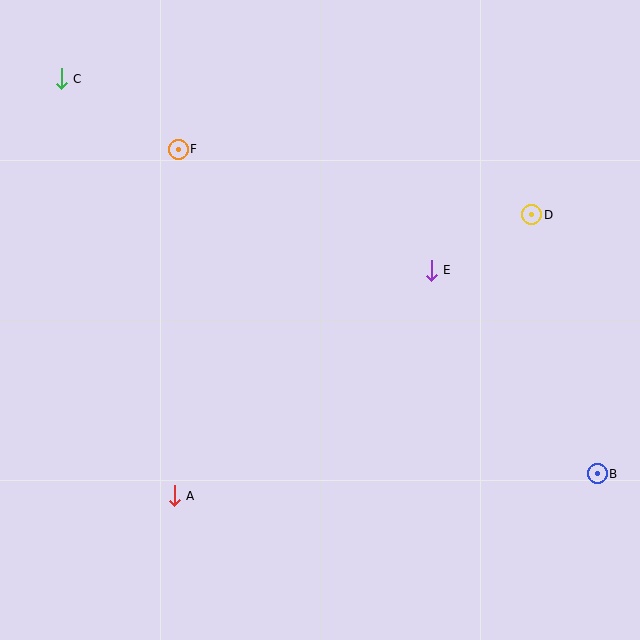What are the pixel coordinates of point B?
Point B is at (597, 474).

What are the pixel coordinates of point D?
Point D is at (532, 215).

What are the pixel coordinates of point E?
Point E is at (431, 270).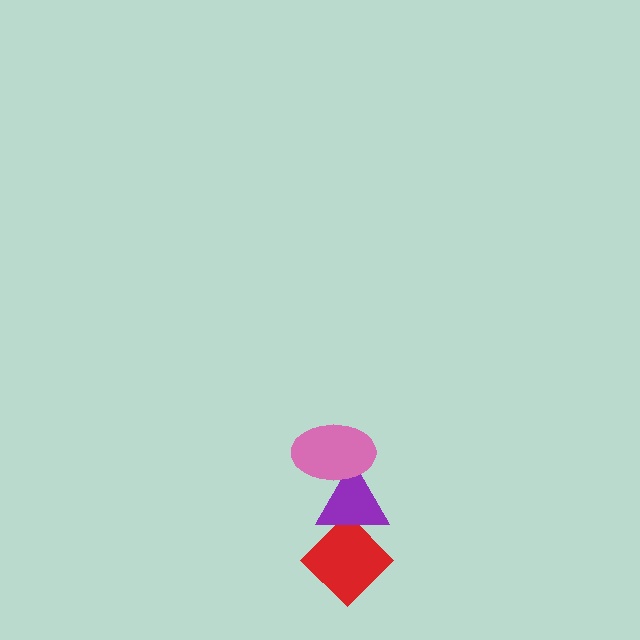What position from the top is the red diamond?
The red diamond is 3rd from the top.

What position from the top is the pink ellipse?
The pink ellipse is 1st from the top.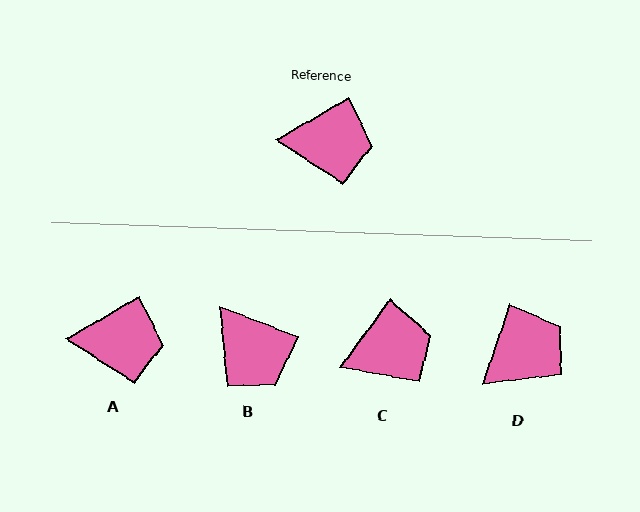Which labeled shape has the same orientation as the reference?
A.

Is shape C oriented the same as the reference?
No, it is off by about 23 degrees.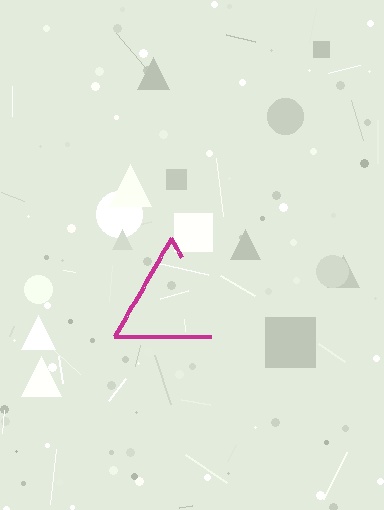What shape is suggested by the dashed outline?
The dashed outline suggests a triangle.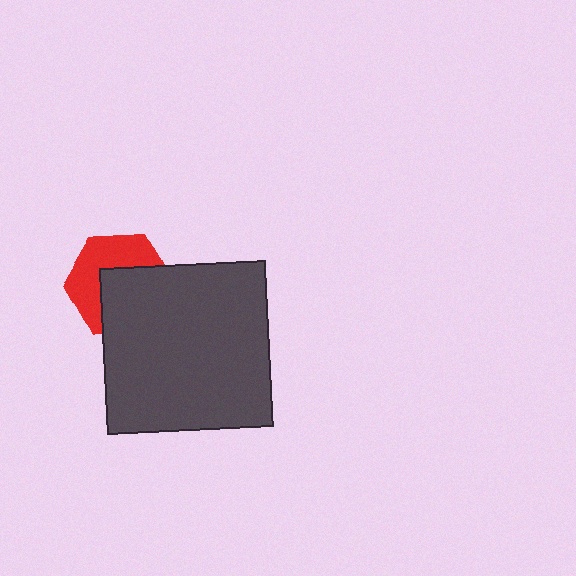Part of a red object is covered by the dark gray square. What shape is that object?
It is a hexagon.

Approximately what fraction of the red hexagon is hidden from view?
Roughly 51% of the red hexagon is hidden behind the dark gray square.